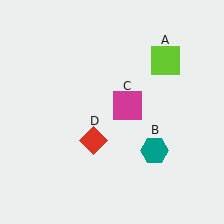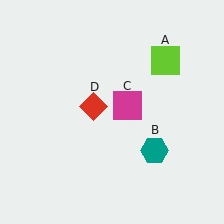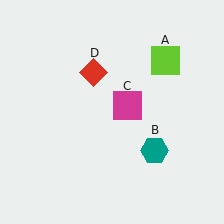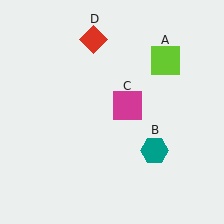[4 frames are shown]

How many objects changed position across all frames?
1 object changed position: red diamond (object D).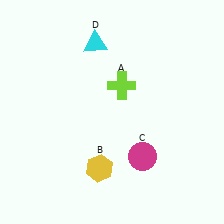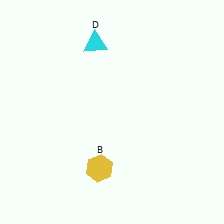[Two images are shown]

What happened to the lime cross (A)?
The lime cross (A) was removed in Image 2. It was in the top-right area of Image 1.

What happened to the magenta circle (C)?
The magenta circle (C) was removed in Image 2. It was in the bottom-right area of Image 1.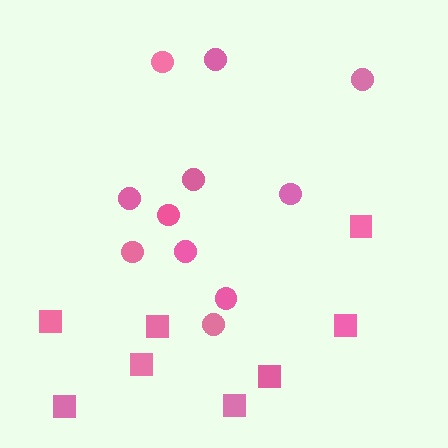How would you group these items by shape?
There are 2 groups: one group of circles (11) and one group of squares (8).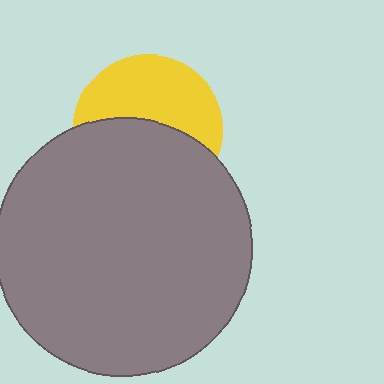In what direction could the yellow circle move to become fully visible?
The yellow circle could move up. That would shift it out from behind the gray circle entirely.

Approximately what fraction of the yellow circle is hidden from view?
Roughly 52% of the yellow circle is hidden behind the gray circle.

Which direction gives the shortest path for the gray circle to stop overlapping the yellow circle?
Moving down gives the shortest separation.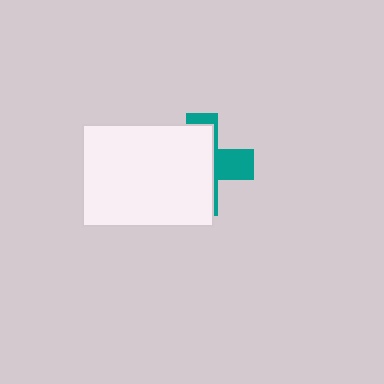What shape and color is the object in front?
The object in front is a white rectangle.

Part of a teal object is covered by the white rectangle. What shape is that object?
It is a cross.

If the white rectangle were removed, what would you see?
You would see the complete teal cross.